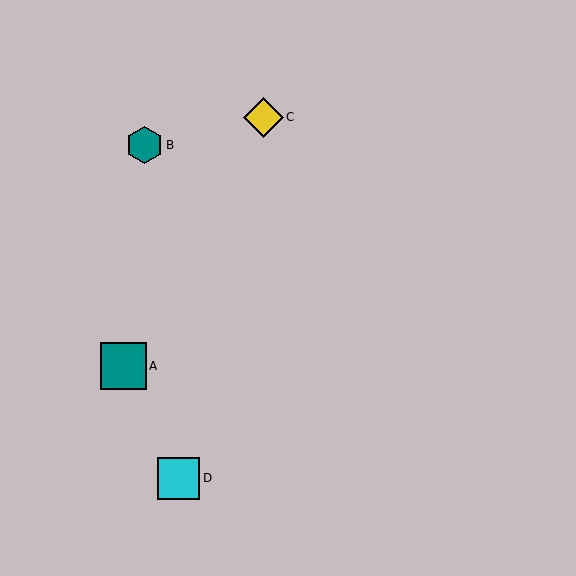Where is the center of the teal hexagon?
The center of the teal hexagon is at (144, 145).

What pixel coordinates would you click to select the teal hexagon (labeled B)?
Click at (144, 145) to select the teal hexagon B.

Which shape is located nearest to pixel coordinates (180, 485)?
The cyan square (labeled D) at (179, 478) is nearest to that location.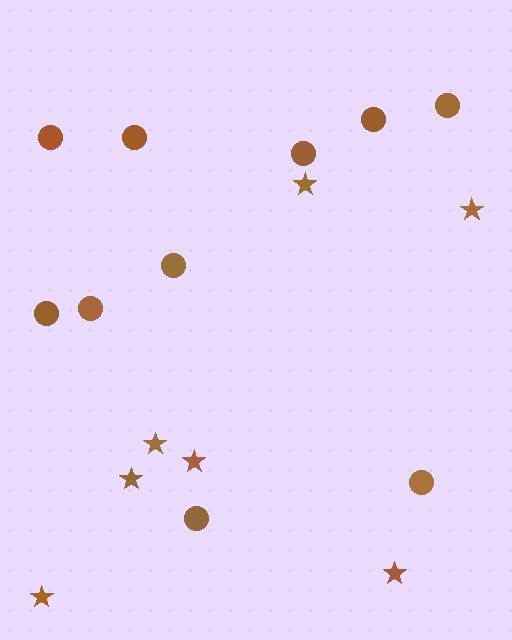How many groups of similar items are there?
There are 2 groups: one group of circles (10) and one group of stars (7).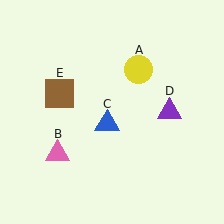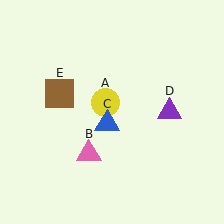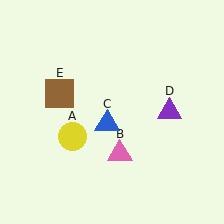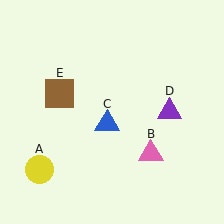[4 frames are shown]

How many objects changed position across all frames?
2 objects changed position: yellow circle (object A), pink triangle (object B).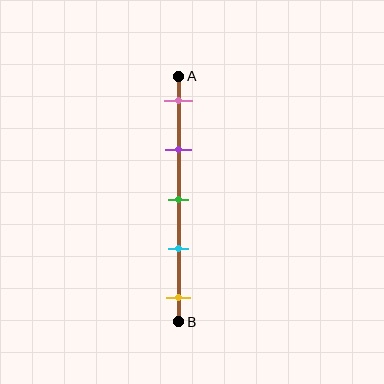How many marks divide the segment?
There are 5 marks dividing the segment.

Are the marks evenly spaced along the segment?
Yes, the marks are approximately evenly spaced.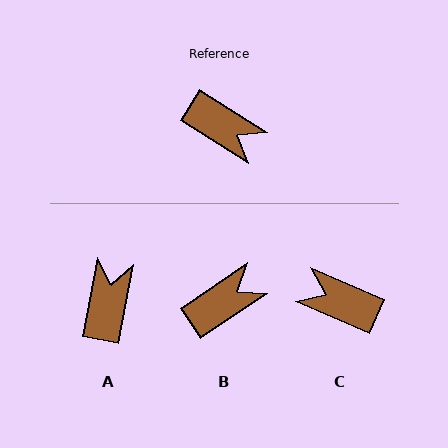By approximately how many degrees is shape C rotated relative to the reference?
Approximately 171 degrees clockwise.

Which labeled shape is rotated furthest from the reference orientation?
C, about 171 degrees away.